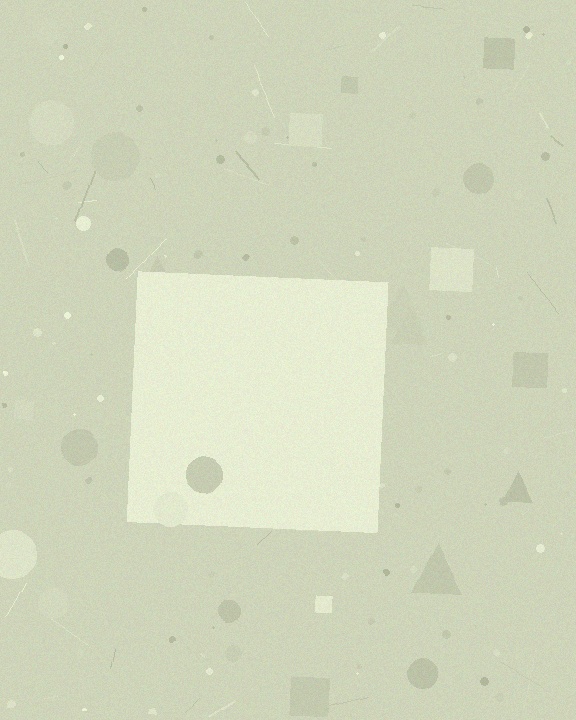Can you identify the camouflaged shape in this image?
The camouflaged shape is a square.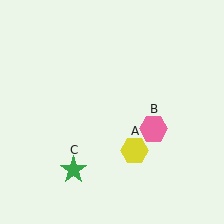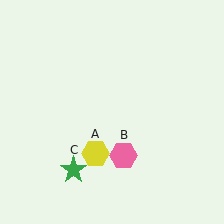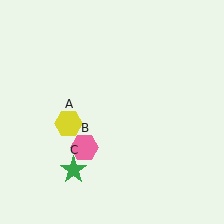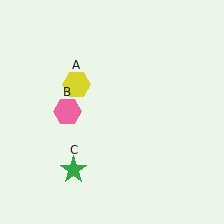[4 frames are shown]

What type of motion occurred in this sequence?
The yellow hexagon (object A), pink hexagon (object B) rotated clockwise around the center of the scene.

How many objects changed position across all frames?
2 objects changed position: yellow hexagon (object A), pink hexagon (object B).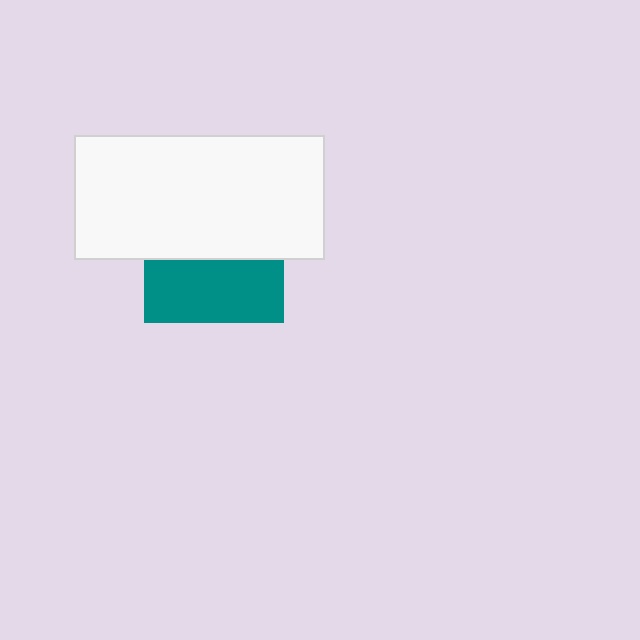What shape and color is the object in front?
The object in front is a white rectangle.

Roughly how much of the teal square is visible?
About half of it is visible (roughly 46%).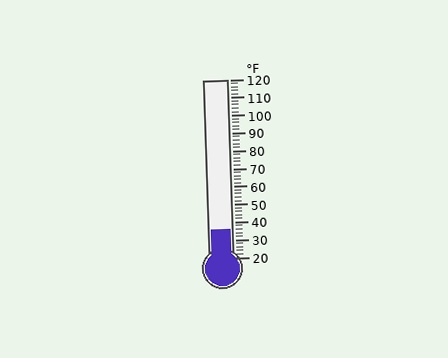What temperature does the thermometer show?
The thermometer shows approximately 36°F.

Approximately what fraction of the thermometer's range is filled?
The thermometer is filled to approximately 15% of its range.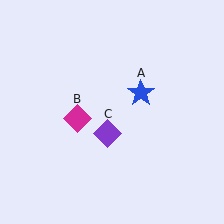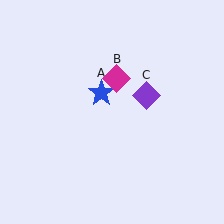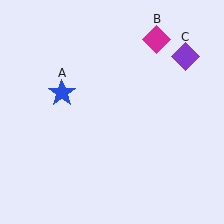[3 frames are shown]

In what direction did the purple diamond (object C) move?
The purple diamond (object C) moved up and to the right.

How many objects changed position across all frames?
3 objects changed position: blue star (object A), magenta diamond (object B), purple diamond (object C).